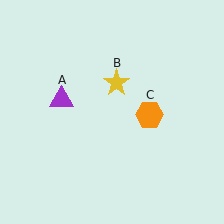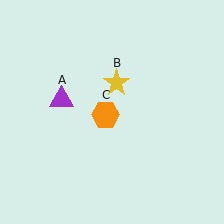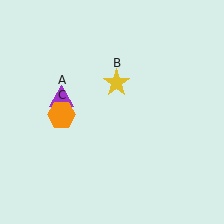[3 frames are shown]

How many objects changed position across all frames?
1 object changed position: orange hexagon (object C).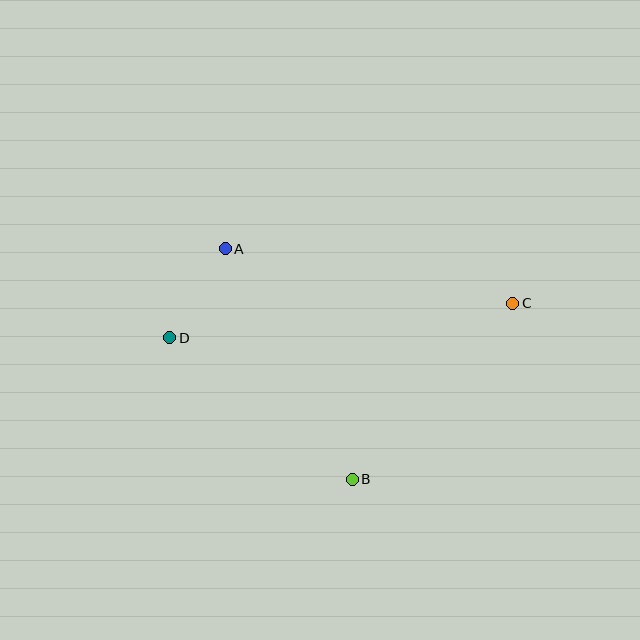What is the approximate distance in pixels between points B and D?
The distance between B and D is approximately 231 pixels.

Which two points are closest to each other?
Points A and D are closest to each other.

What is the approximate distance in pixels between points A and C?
The distance between A and C is approximately 293 pixels.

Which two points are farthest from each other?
Points C and D are farthest from each other.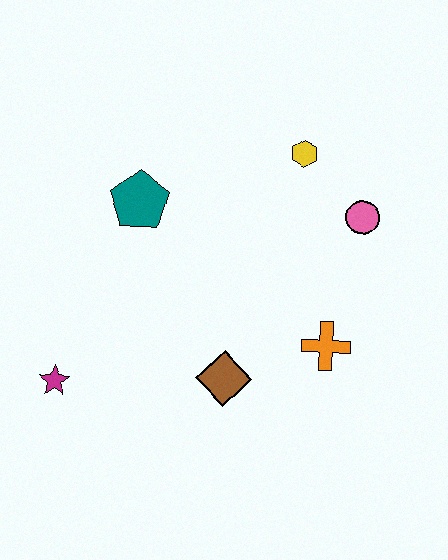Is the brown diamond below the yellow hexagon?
Yes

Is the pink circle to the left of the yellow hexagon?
No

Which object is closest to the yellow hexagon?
The pink circle is closest to the yellow hexagon.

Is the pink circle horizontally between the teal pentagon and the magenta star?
No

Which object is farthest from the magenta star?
The pink circle is farthest from the magenta star.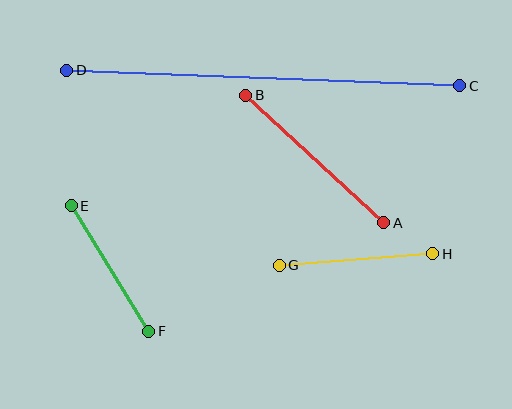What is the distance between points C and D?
The distance is approximately 393 pixels.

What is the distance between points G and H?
The distance is approximately 154 pixels.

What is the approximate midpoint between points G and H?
The midpoint is at approximately (356, 259) pixels.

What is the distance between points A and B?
The distance is approximately 188 pixels.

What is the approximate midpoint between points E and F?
The midpoint is at approximately (110, 269) pixels.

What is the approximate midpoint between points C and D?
The midpoint is at approximately (263, 78) pixels.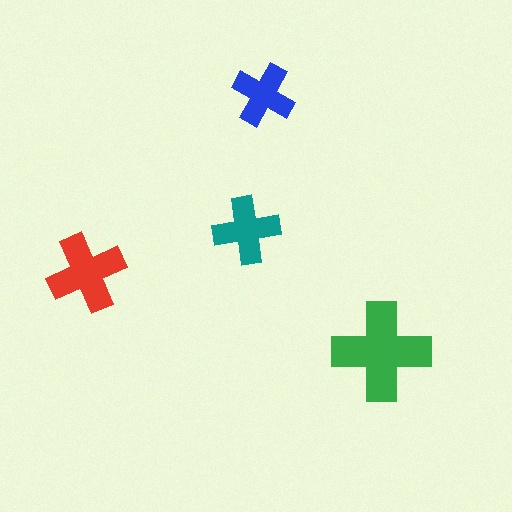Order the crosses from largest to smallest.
the green one, the red one, the teal one, the blue one.